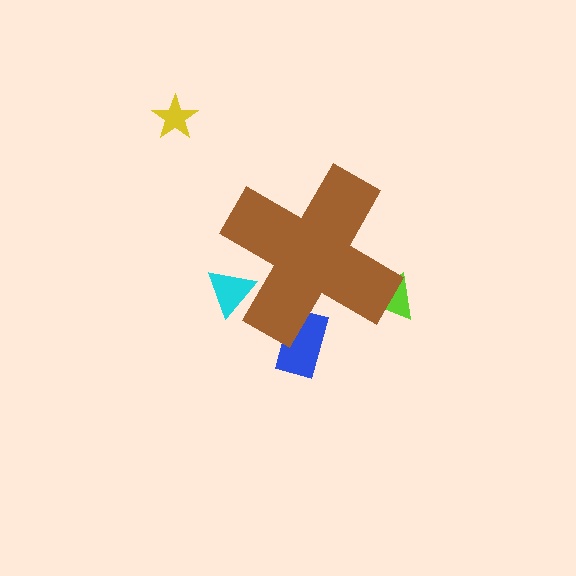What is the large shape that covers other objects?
A brown cross.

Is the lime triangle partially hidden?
Yes, the lime triangle is partially hidden behind the brown cross.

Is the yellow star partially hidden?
No, the yellow star is fully visible.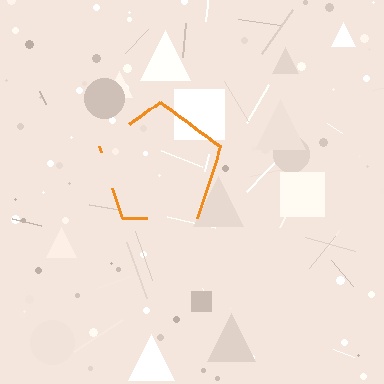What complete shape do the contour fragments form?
The contour fragments form a pentagon.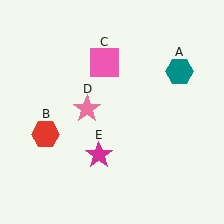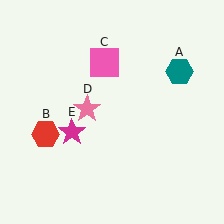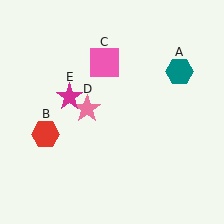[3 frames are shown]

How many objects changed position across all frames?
1 object changed position: magenta star (object E).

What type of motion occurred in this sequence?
The magenta star (object E) rotated clockwise around the center of the scene.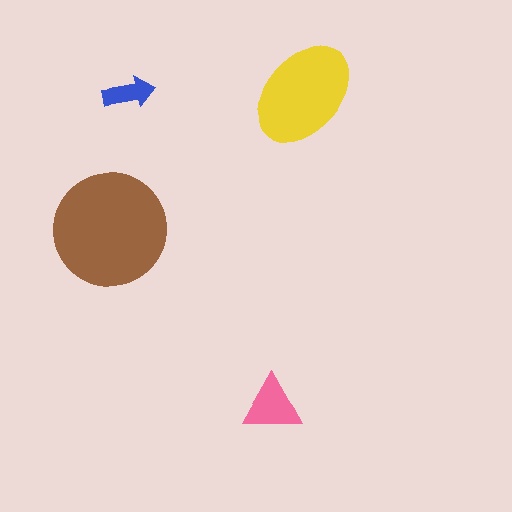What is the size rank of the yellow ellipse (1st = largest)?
2nd.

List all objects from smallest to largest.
The blue arrow, the pink triangle, the yellow ellipse, the brown circle.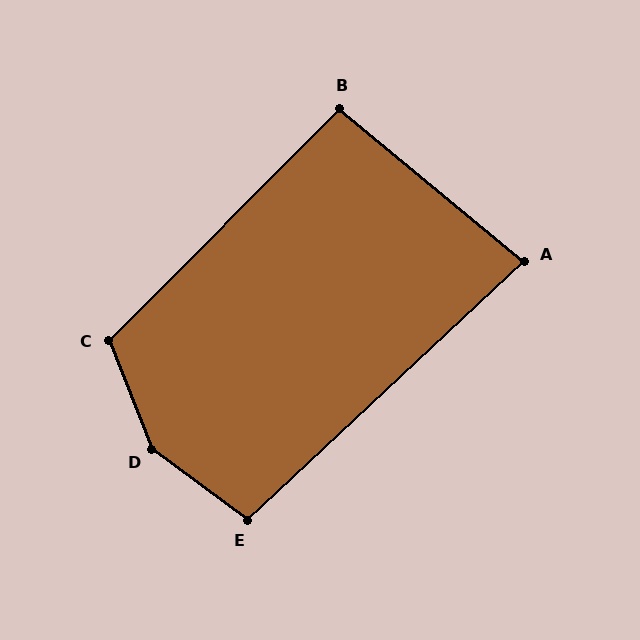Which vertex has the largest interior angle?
D, at approximately 148 degrees.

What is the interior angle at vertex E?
Approximately 101 degrees (obtuse).